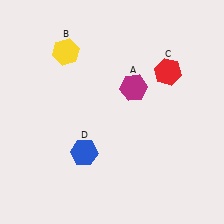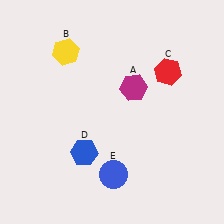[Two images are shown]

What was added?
A blue circle (E) was added in Image 2.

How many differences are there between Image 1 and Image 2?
There is 1 difference between the two images.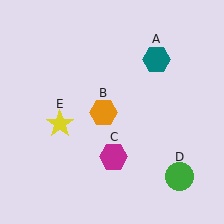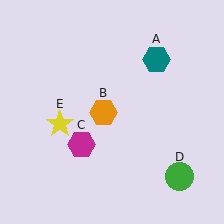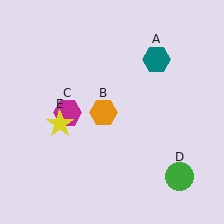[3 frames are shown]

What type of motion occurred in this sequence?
The magenta hexagon (object C) rotated clockwise around the center of the scene.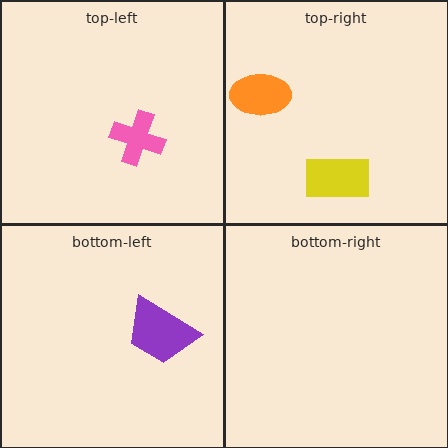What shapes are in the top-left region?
The pink cross.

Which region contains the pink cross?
The top-left region.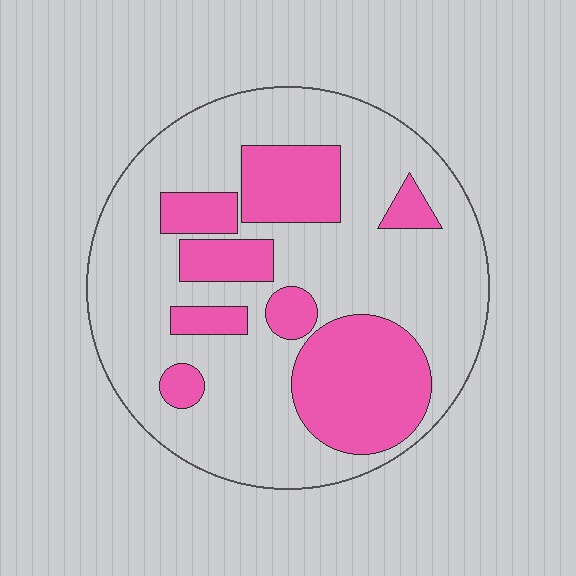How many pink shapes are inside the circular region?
8.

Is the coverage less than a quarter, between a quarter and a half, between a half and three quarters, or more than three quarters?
Between a quarter and a half.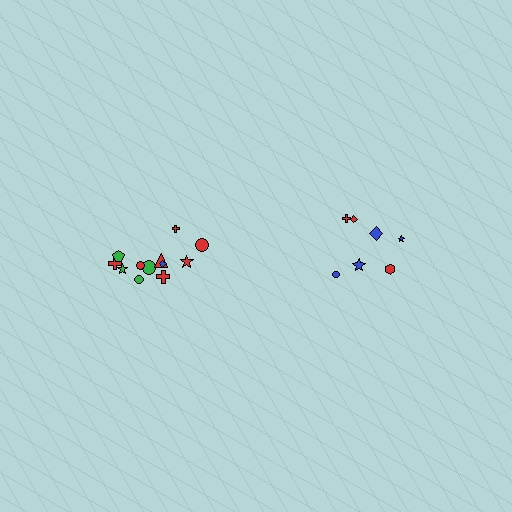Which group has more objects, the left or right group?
The left group.